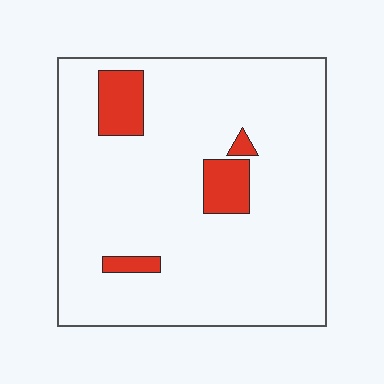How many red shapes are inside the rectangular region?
4.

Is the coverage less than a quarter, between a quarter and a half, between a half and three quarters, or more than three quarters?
Less than a quarter.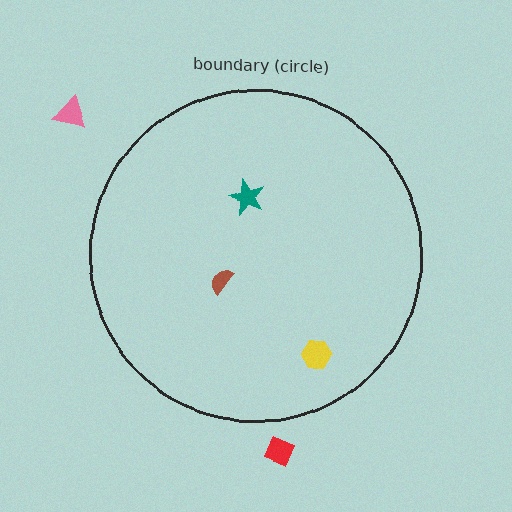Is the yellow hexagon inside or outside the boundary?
Inside.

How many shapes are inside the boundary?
3 inside, 2 outside.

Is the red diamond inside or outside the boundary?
Outside.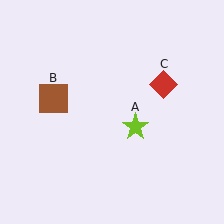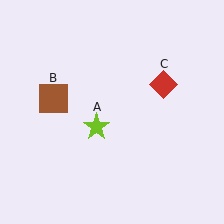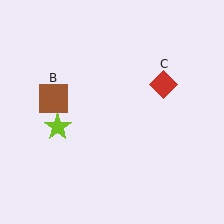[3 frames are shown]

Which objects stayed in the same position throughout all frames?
Brown square (object B) and red diamond (object C) remained stationary.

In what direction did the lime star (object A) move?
The lime star (object A) moved left.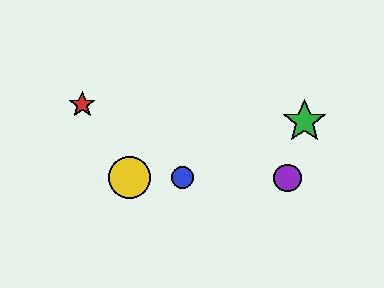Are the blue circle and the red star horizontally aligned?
No, the blue circle is at y≈178 and the red star is at y≈105.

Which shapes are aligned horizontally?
The blue circle, the yellow circle, the purple circle are aligned horizontally.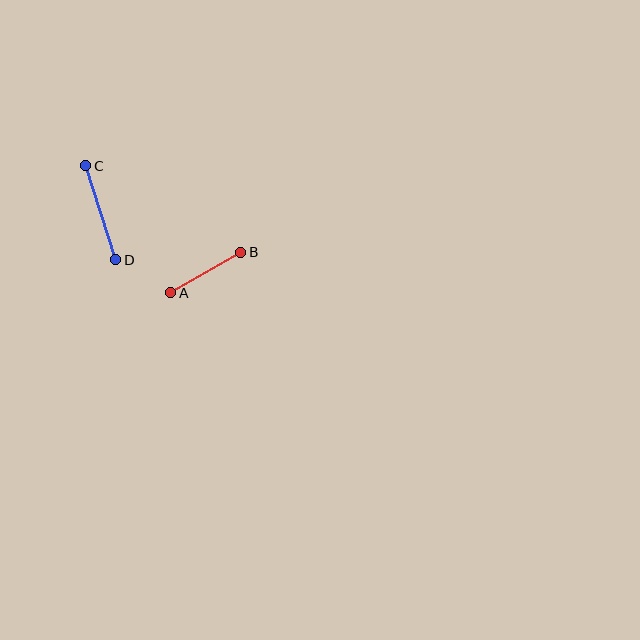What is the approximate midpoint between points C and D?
The midpoint is at approximately (101, 213) pixels.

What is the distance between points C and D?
The distance is approximately 99 pixels.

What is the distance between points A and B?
The distance is approximately 81 pixels.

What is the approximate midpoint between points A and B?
The midpoint is at approximately (206, 273) pixels.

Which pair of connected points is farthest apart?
Points C and D are farthest apart.